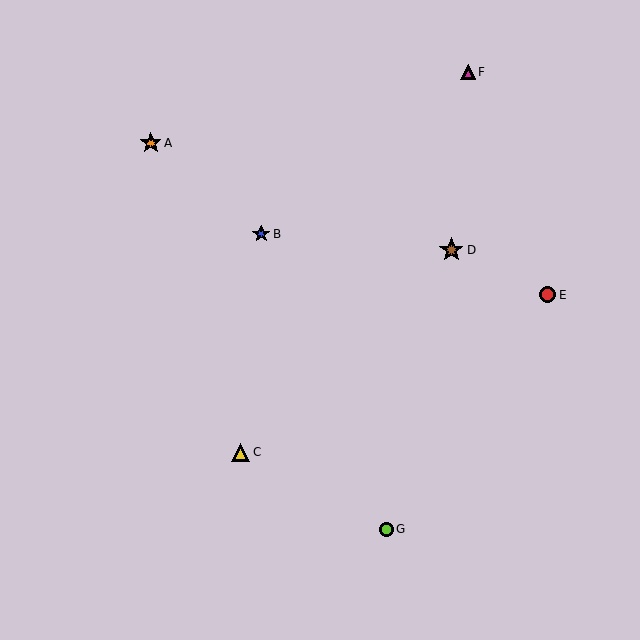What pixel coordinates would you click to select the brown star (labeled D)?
Click at (451, 250) to select the brown star D.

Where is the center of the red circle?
The center of the red circle is at (547, 295).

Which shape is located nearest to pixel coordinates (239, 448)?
The yellow triangle (labeled C) at (241, 452) is nearest to that location.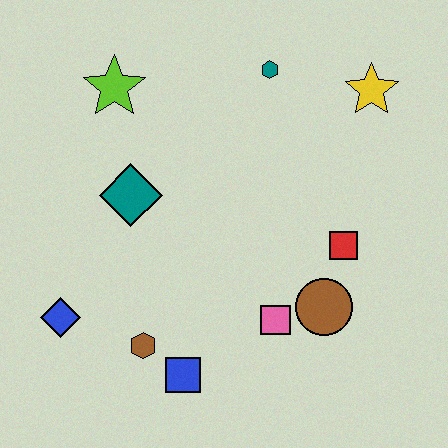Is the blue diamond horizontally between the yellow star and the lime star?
No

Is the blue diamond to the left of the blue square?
Yes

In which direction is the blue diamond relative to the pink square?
The blue diamond is to the left of the pink square.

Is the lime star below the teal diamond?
No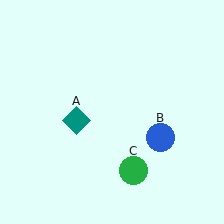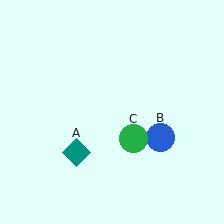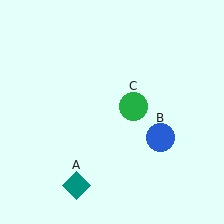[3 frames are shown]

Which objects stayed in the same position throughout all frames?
Blue circle (object B) remained stationary.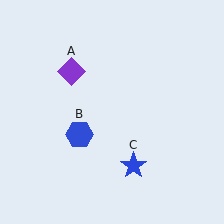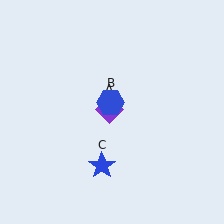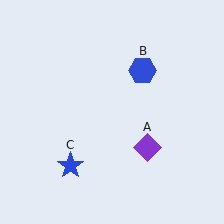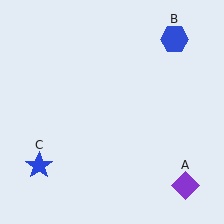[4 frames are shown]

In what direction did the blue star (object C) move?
The blue star (object C) moved left.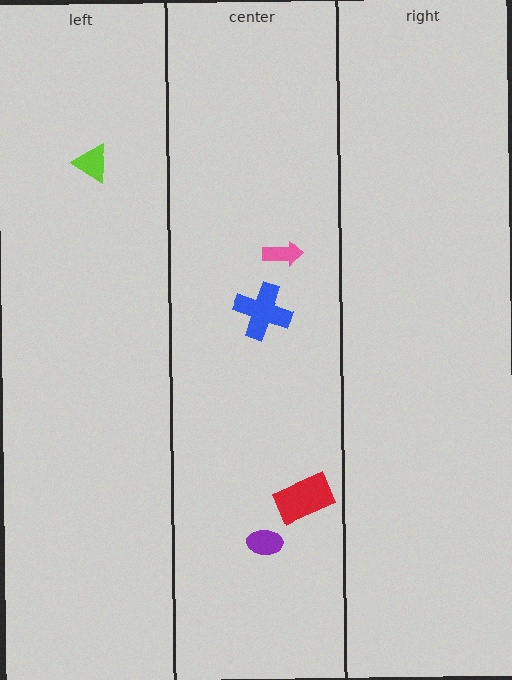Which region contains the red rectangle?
The center region.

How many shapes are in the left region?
1.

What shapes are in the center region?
The blue cross, the pink arrow, the red rectangle, the purple ellipse.